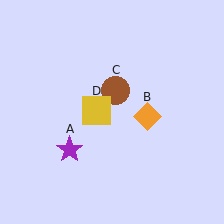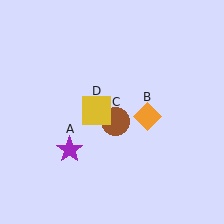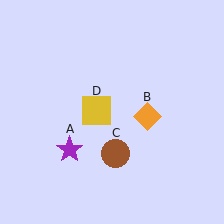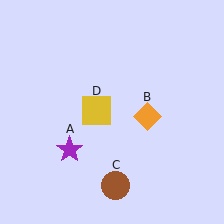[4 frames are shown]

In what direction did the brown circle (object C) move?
The brown circle (object C) moved down.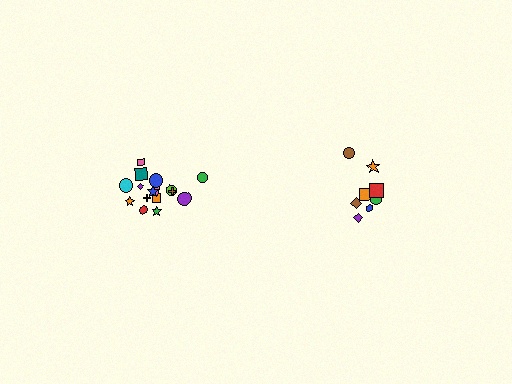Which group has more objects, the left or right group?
The left group.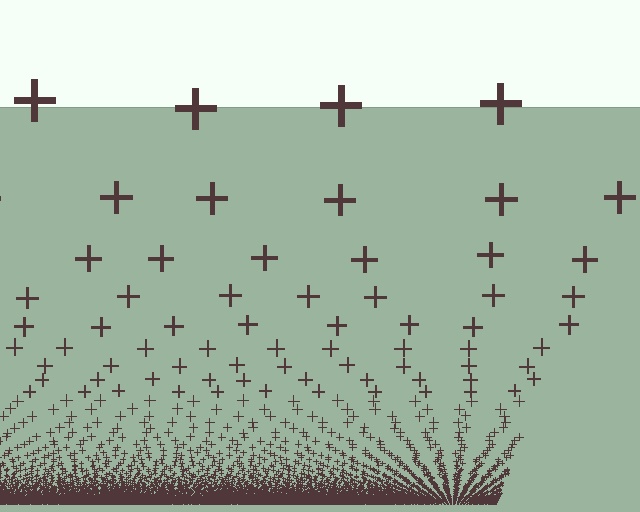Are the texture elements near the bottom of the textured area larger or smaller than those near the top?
Smaller. The gradient is inverted — elements near the bottom are smaller and denser.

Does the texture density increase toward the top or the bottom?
Density increases toward the bottom.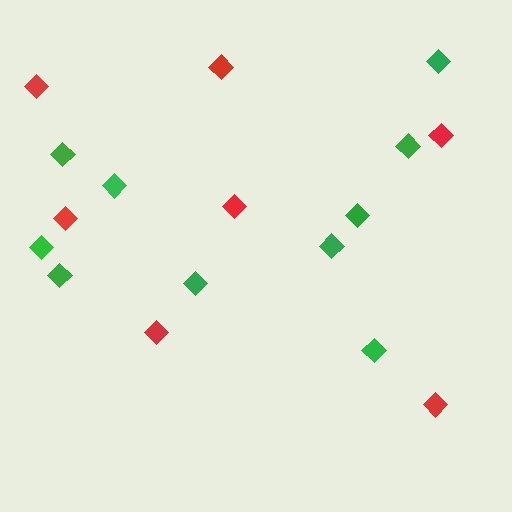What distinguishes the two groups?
There are 2 groups: one group of red diamonds (7) and one group of green diamonds (10).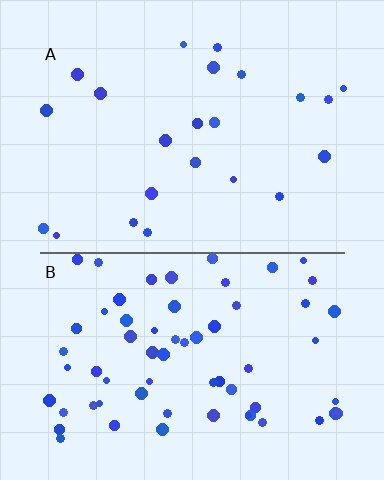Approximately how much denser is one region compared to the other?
Approximately 2.8× — region B over region A.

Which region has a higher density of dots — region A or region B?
B (the bottom).